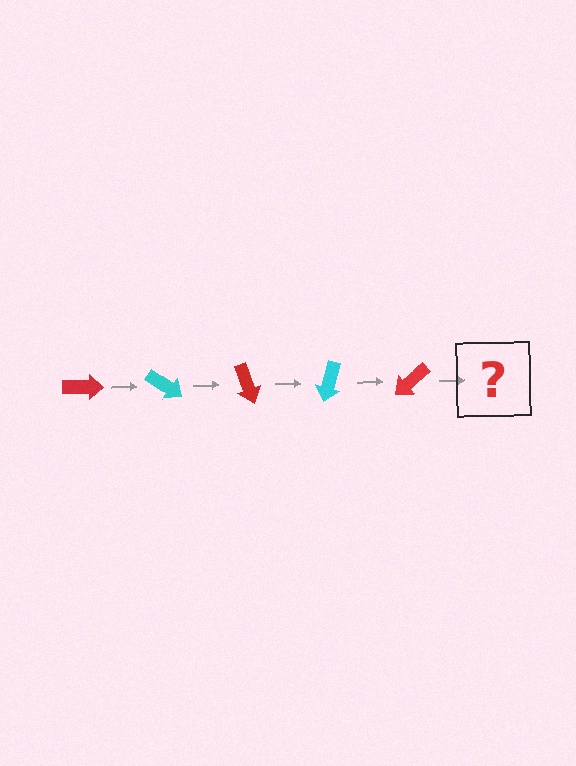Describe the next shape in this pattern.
It should be a cyan arrow, rotated 175 degrees from the start.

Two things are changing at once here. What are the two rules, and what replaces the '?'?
The two rules are that it rotates 35 degrees each step and the color cycles through red and cyan. The '?' should be a cyan arrow, rotated 175 degrees from the start.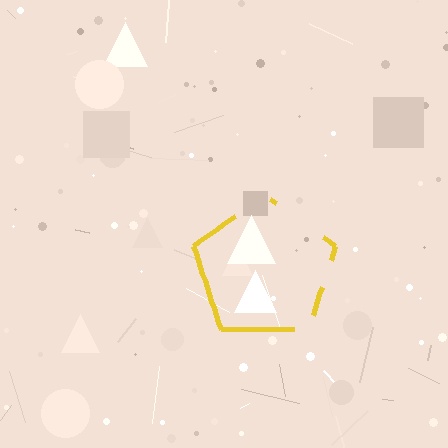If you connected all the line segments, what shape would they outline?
They would outline a pentagon.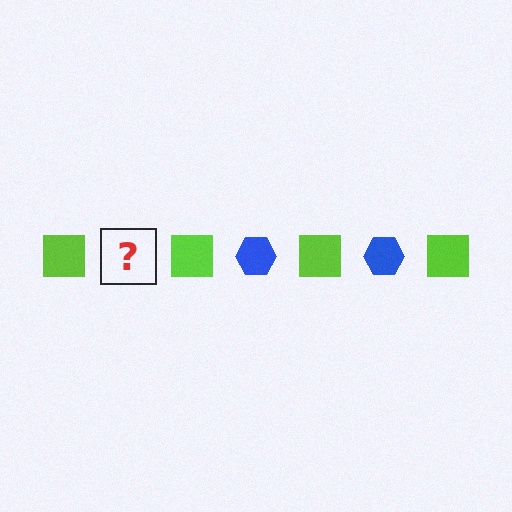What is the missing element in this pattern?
The missing element is a blue hexagon.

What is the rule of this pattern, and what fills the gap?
The rule is that the pattern alternates between lime square and blue hexagon. The gap should be filled with a blue hexagon.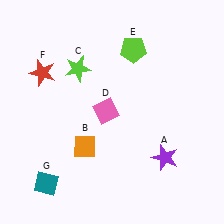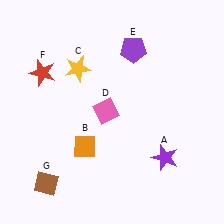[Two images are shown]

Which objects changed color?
C changed from lime to yellow. E changed from lime to purple. G changed from teal to brown.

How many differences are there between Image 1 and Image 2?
There are 3 differences between the two images.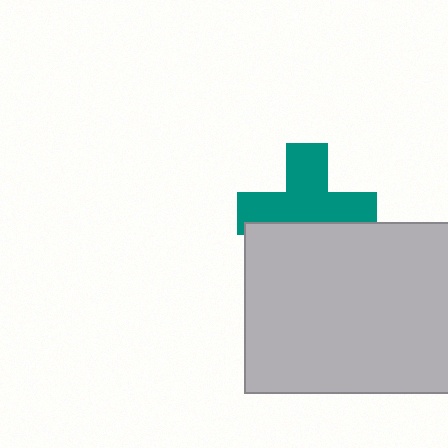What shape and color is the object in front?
The object in front is a light gray rectangle.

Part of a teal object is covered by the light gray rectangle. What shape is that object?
It is a cross.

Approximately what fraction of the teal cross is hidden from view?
Roughly 38% of the teal cross is hidden behind the light gray rectangle.